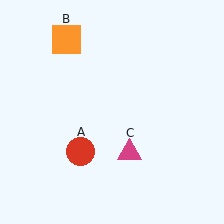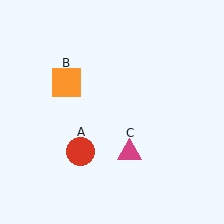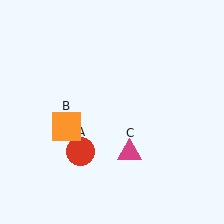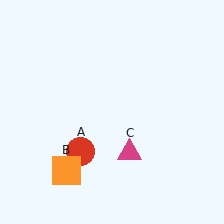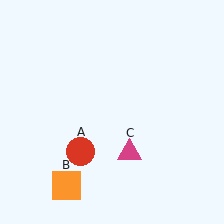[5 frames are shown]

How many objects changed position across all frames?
1 object changed position: orange square (object B).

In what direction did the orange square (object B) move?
The orange square (object B) moved down.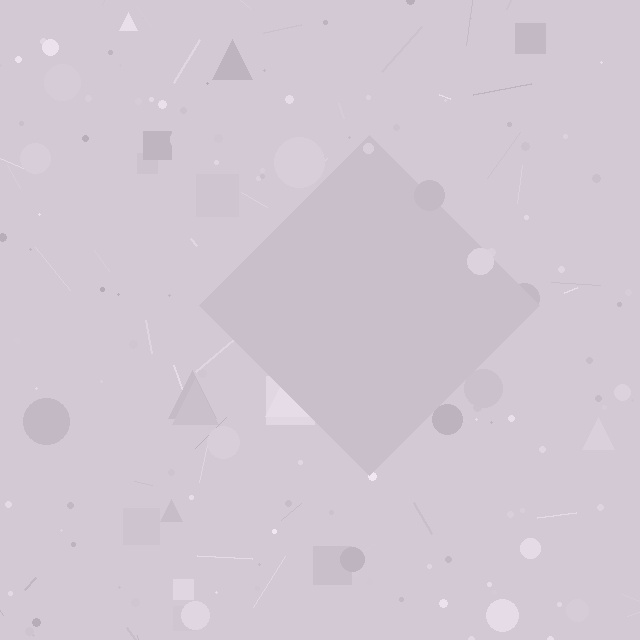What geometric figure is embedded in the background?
A diamond is embedded in the background.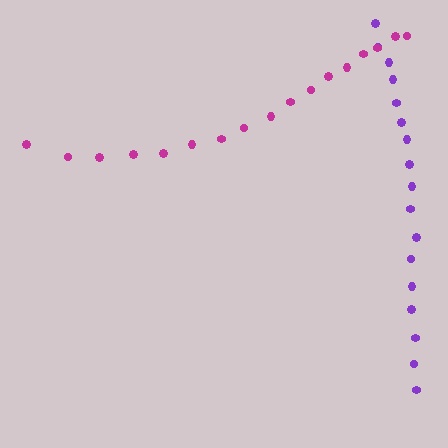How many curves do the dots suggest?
There are 2 distinct paths.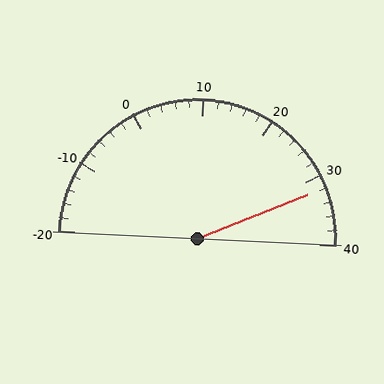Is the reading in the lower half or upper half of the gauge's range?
The reading is in the upper half of the range (-20 to 40).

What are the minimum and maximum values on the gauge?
The gauge ranges from -20 to 40.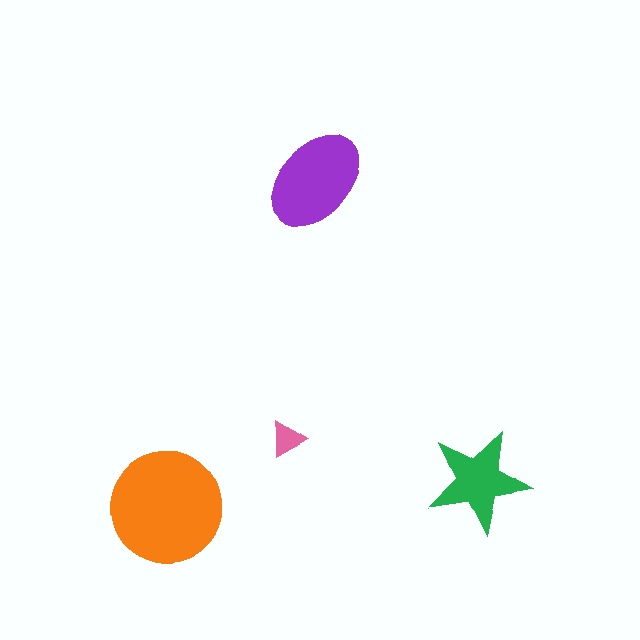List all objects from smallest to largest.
The pink triangle, the green star, the purple ellipse, the orange circle.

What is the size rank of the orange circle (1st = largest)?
1st.